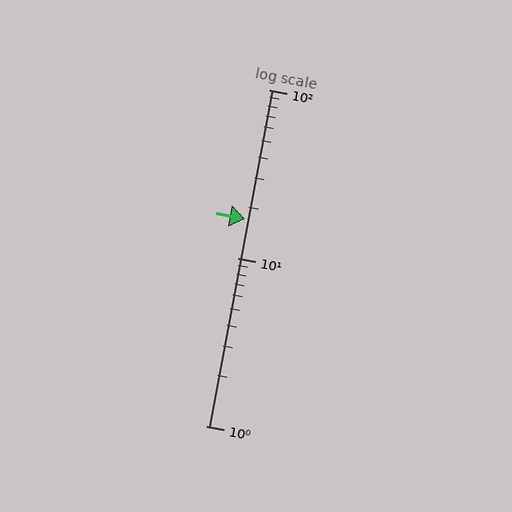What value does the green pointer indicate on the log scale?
The pointer indicates approximately 17.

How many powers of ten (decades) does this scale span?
The scale spans 2 decades, from 1 to 100.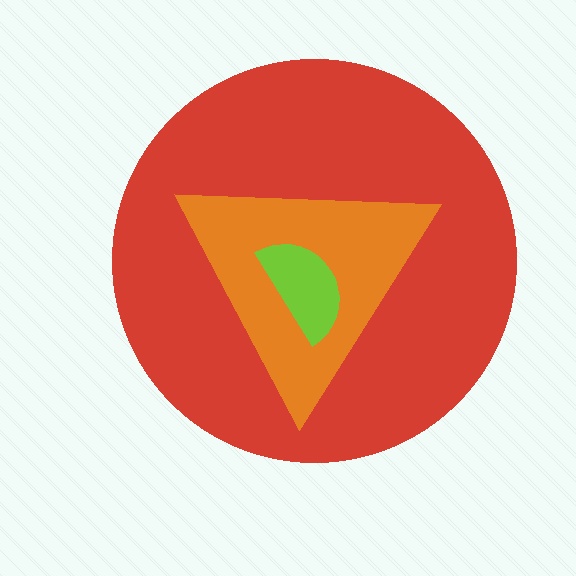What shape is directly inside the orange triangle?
The lime semicircle.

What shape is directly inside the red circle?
The orange triangle.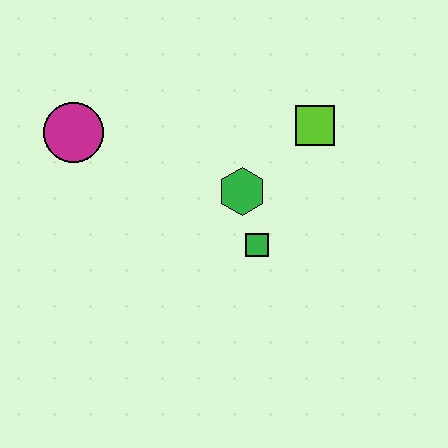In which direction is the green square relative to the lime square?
The green square is below the lime square.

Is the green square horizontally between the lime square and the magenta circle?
Yes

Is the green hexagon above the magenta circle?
No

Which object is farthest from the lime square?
The magenta circle is farthest from the lime square.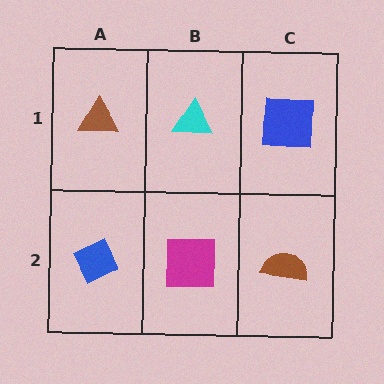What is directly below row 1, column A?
A blue diamond.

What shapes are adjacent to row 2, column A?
A brown triangle (row 1, column A), a magenta square (row 2, column B).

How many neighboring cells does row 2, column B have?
3.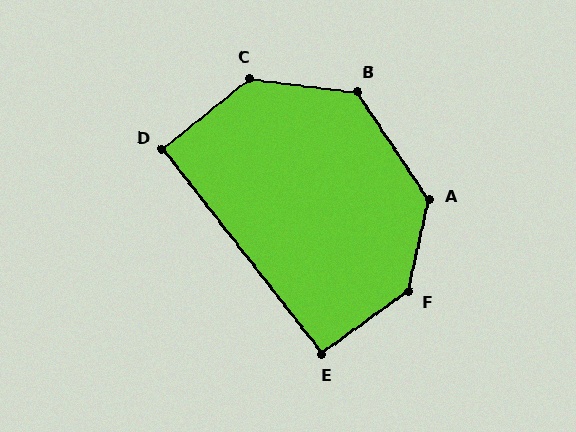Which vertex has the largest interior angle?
F, at approximately 138 degrees.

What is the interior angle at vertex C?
Approximately 134 degrees (obtuse).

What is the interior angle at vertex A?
Approximately 134 degrees (obtuse).